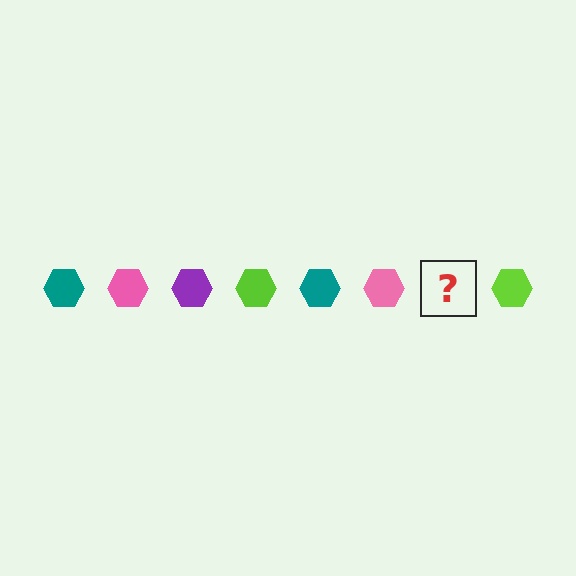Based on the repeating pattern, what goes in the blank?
The blank should be a purple hexagon.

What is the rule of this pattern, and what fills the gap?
The rule is that the pattern cycles through teal, pink, purple, lime hexagons. The gap should be filled with a purple hexagon.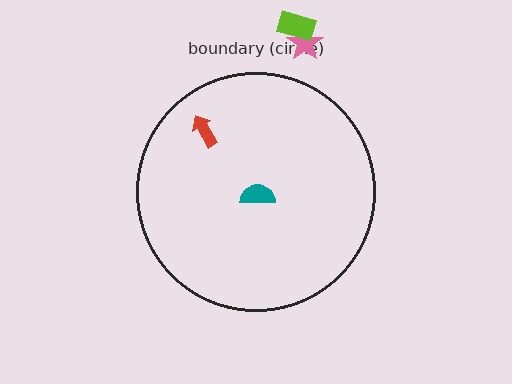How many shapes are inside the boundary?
2 inside, 2 outside.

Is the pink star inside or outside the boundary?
Outside.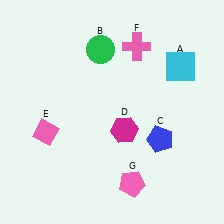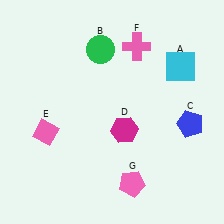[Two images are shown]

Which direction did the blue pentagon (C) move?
The blue pentagon (C) moved right.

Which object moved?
The blue pentagon (C) moved right.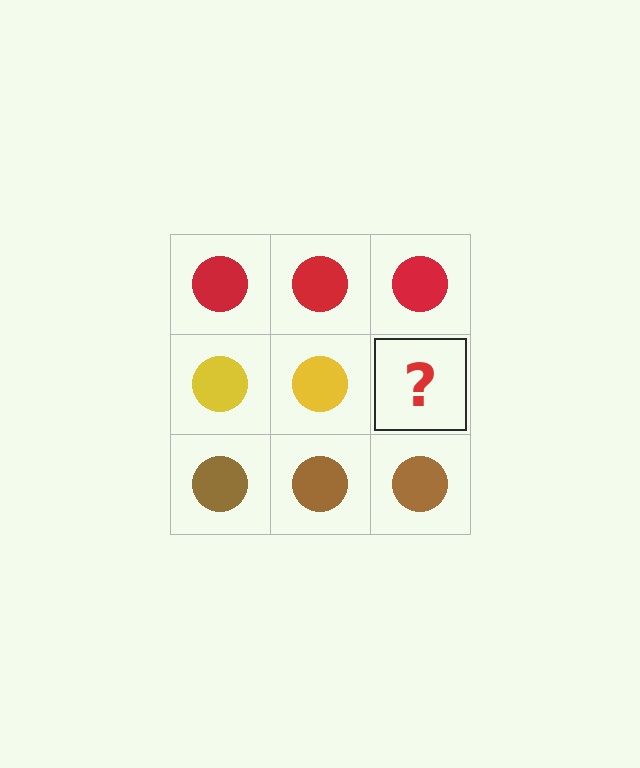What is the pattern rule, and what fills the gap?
The rule is that each row has a consistent color. The gap should be filled with a yellow circle.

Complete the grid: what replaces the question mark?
The question mark should be replaced with a yellow circle.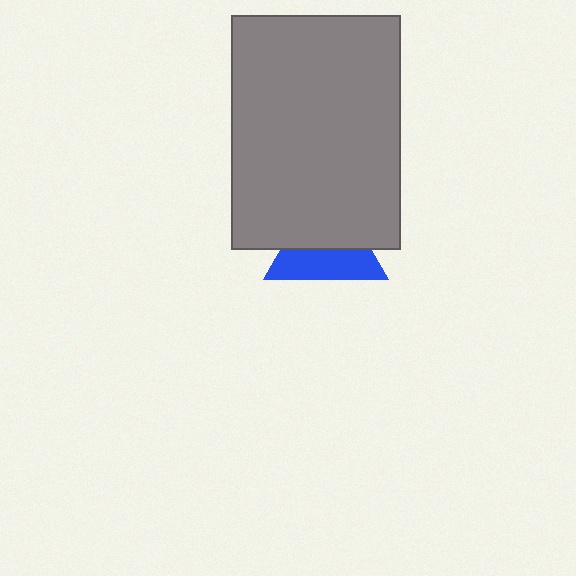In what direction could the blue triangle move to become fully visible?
The blue triangle could move down. That would shift it out from behind the gray rectangle entirely.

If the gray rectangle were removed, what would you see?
You would see the complete blue triangle.